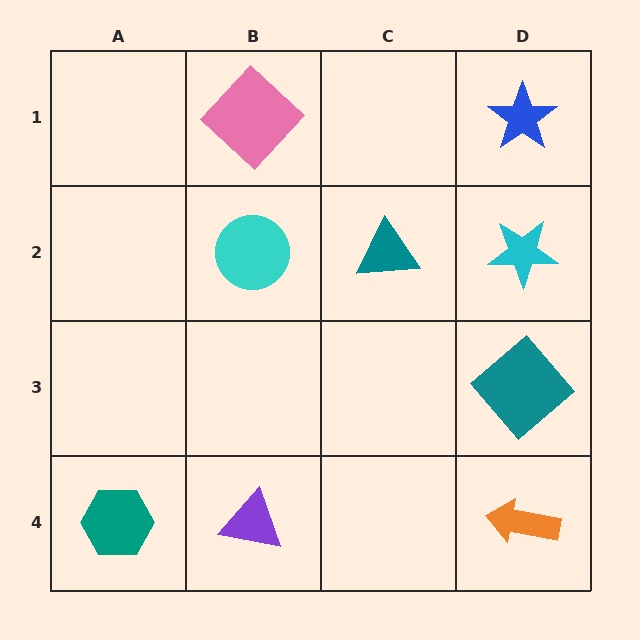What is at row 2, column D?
A cyan star.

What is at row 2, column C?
A teal triangle.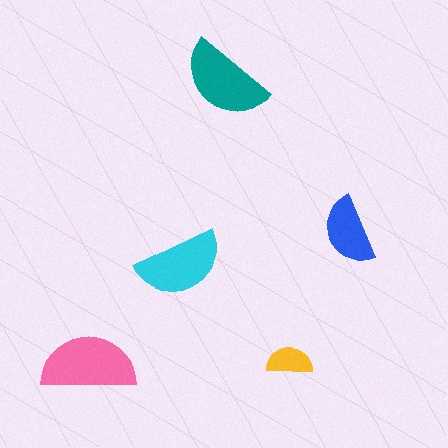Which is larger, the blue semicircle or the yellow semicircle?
The blue one.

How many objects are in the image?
There are 5 objects in the image.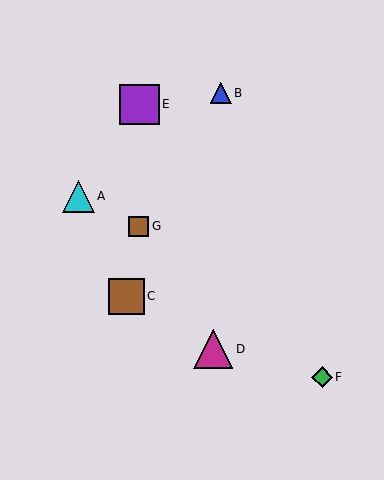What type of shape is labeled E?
Shape E is a purple square.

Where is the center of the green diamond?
The center of the green diamond is at (322, 377).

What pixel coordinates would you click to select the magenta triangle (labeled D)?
Click at (213, 349) to select the magenta triangle D.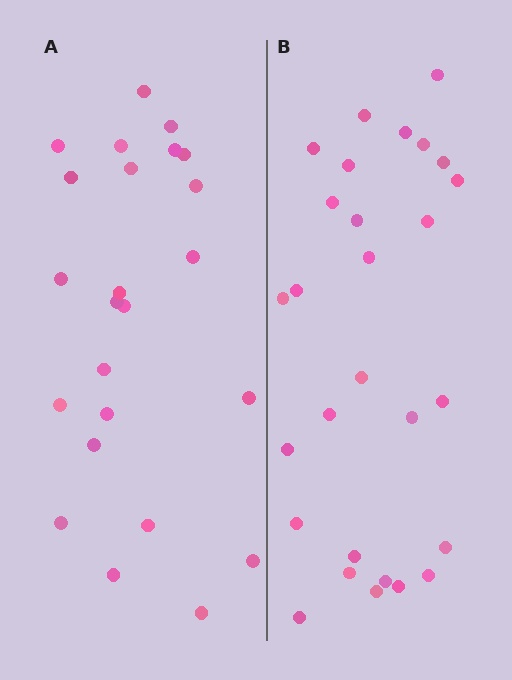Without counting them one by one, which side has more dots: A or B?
Region B (the right region) has more dots.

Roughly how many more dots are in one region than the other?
Region B has about 4 more dots than region A.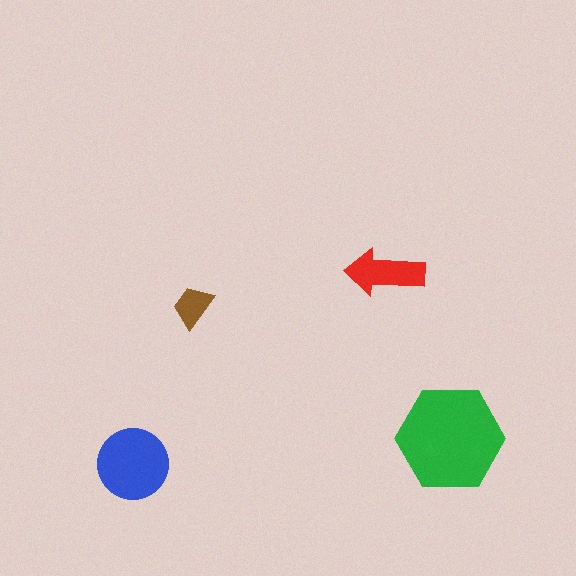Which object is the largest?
The green hexagon.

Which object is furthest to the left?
The blue circle is leftmost.